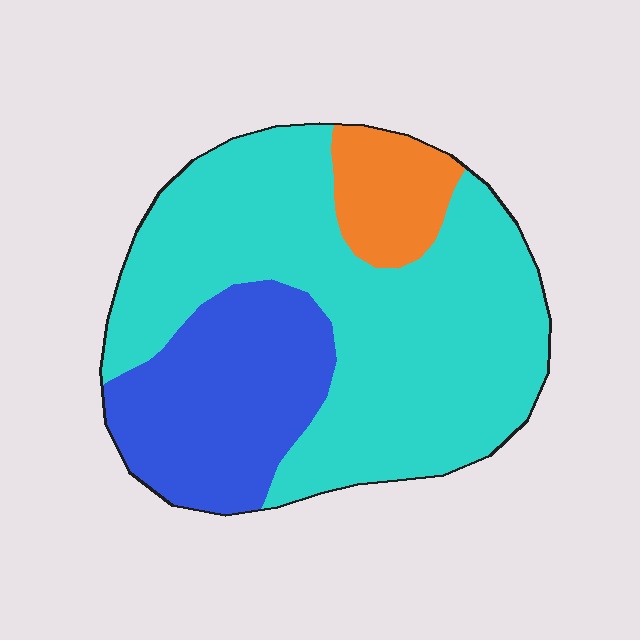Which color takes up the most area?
Cyan, at roughly 65%.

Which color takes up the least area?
Orange, at roughly 10%.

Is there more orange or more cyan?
Cyan.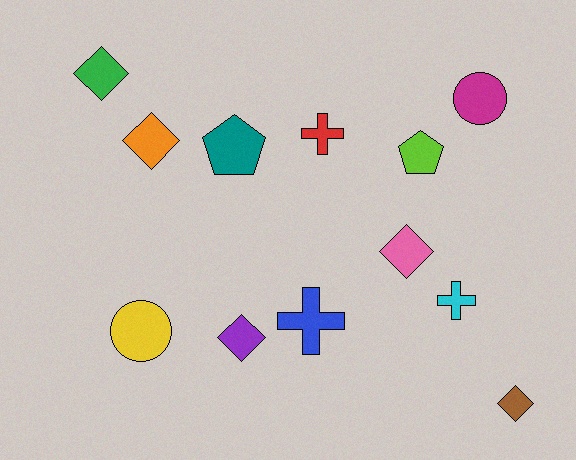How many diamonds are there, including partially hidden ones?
There are 5 diamonds.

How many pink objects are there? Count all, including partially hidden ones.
There is 1 pink object.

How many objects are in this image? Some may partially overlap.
There are 12 objects.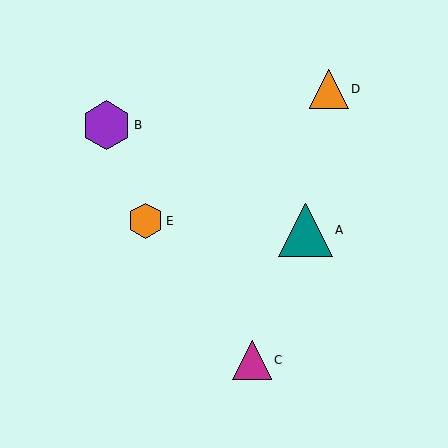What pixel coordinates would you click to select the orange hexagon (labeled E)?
Click at (146, 221) to select the orange hexagon E.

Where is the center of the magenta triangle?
The center of the magenta triangle is at (252, 360).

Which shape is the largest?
The teal triangle (labeled A) is the largest.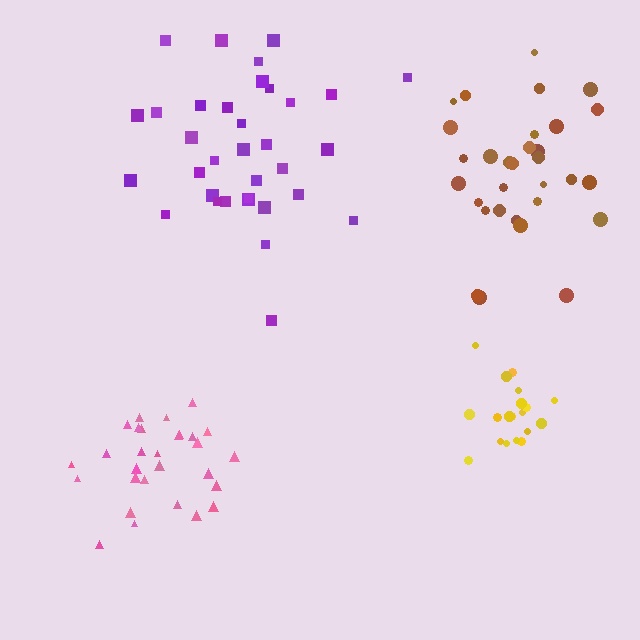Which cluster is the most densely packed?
Yellow.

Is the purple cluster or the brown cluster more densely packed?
Brown.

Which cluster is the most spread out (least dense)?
Purple.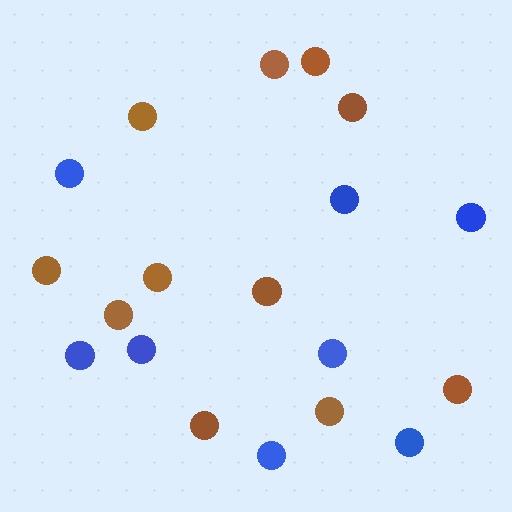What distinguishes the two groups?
There are 2 groups: one group of blue circles (8) and one group of brown circles (11).